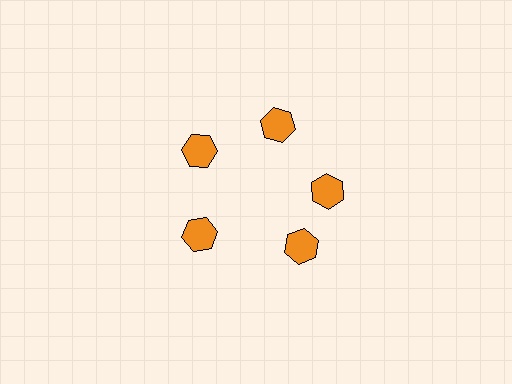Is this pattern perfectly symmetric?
No. The 5 orange hexagons are arranged in a ring, but one element near the 5 o'clock position is rotated out of alignment along the ring, breaking the 5-fold rotational symmetry.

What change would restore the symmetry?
The symmetry would be restored by rotating it back into even spacing with its neighbors so that all 5 hexagons sit at equal angles and equal distance from the center.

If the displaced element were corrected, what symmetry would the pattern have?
It would have 5-fold rotational symmetry — the pattern would map onto itself every 72 degrees.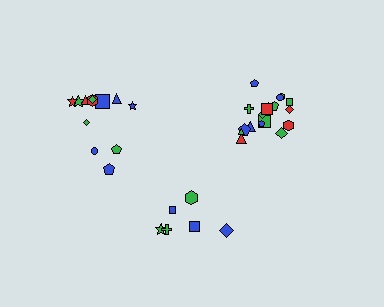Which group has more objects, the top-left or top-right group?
The top-right group.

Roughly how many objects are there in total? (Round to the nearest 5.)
Roughly 35 objects in total.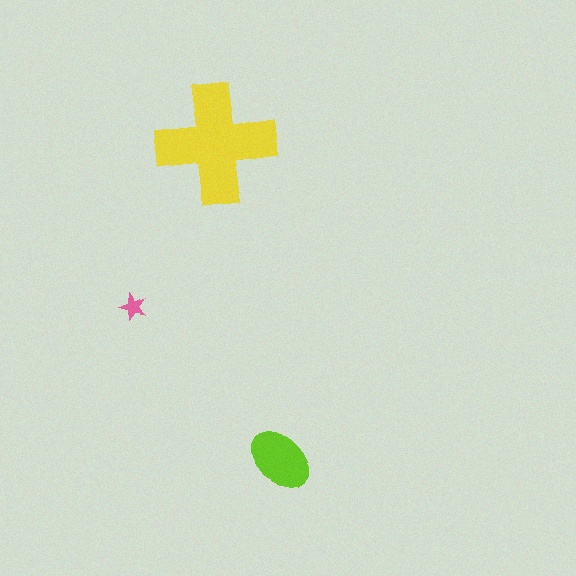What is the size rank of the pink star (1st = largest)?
3rd.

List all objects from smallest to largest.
The pink star, the lime ellipse, the yellow cross.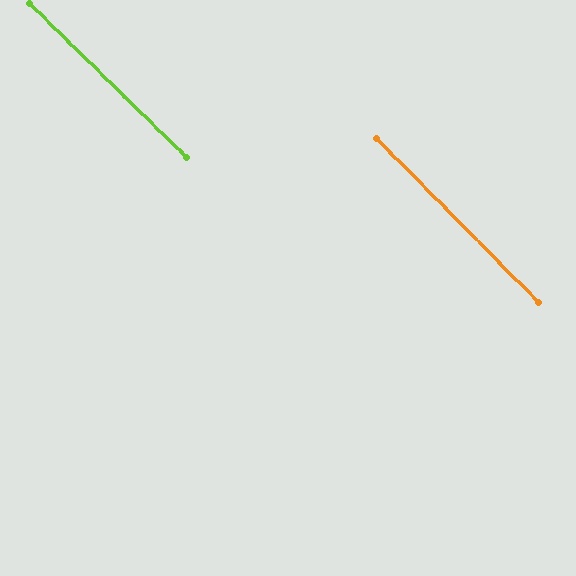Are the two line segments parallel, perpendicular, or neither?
Parallel — their directions differ by only 0.9°.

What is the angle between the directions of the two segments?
Approximately 1 degree.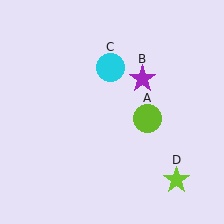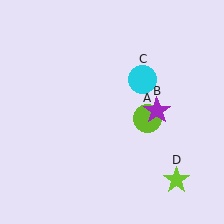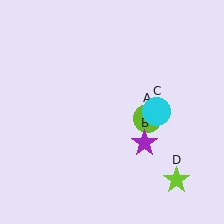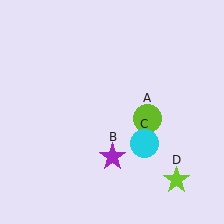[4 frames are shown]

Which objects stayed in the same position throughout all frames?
Lime circle (object A) and lime star (object D) remained stationary.